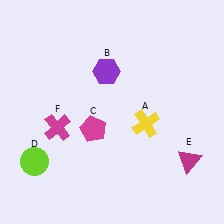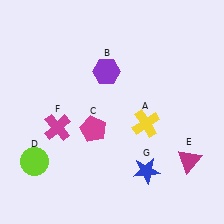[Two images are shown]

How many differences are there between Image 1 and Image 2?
There is 1 difference between the two images.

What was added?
A blue star (G) was added in Image 2.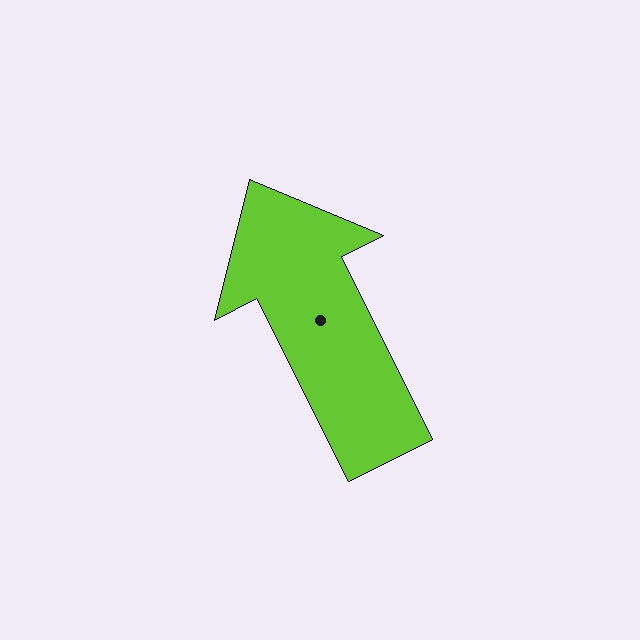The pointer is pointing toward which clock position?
Roughly 11 o'clock.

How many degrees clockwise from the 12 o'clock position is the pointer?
Approximately 333 degrees.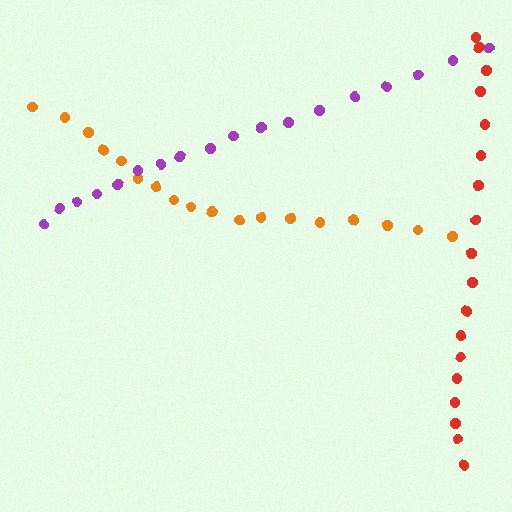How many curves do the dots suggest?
There are 3 distinct paths.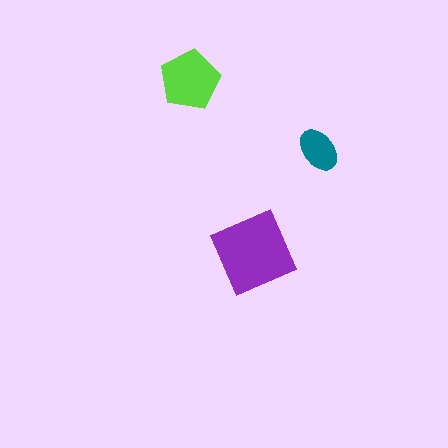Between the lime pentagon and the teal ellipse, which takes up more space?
The lime pentagon.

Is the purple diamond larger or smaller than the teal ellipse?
Larger.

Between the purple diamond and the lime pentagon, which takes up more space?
The purple diamond.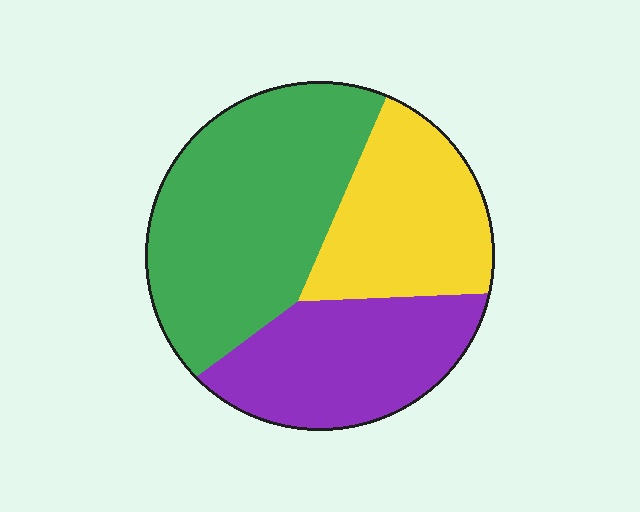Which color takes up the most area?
Green, at roughly 45%.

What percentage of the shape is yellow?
Yellow takes up about one quarter (1/4) of the shape.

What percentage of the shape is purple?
Purple takes up about one quarter (1/4) of the shape.